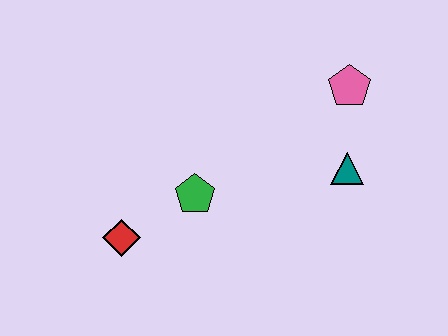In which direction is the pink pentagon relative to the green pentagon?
The pink pentagon is to the right of the green pentagon.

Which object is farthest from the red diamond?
The pink pentagon is farthest from the red diamond.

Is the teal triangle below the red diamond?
No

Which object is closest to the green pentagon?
The red diamond is closest to the green pentagon.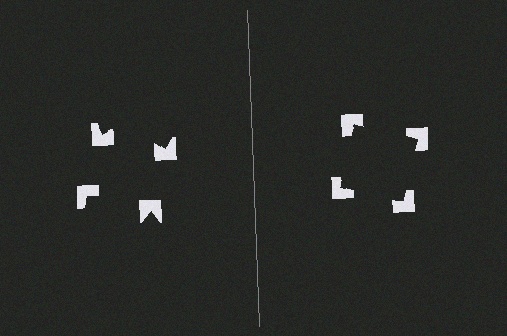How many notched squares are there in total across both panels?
8 — 4 on each side.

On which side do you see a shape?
An illusory square appears on the right side. On the left side the wedge cuts are rotated, so no coherent shape forms.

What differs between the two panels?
The notched squares are positioned identically on both sides; only the wedge orientations differ. On the right they align to a square; on the left they are misaligned.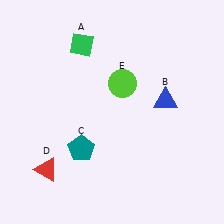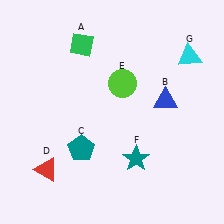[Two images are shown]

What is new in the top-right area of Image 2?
A cyan triangle (G) was added in the top-right area of Image 2.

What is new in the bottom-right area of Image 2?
A teal star (F) was added in the bottom-right area of Image 2.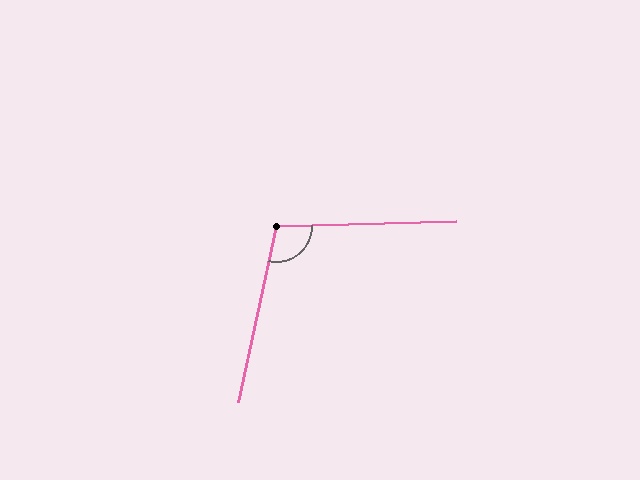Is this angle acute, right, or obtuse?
It is obtuse.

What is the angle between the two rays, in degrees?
Approximately 103 degrees.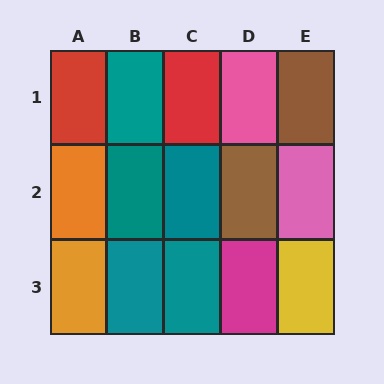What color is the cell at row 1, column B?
Teal.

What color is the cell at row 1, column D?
Pink.